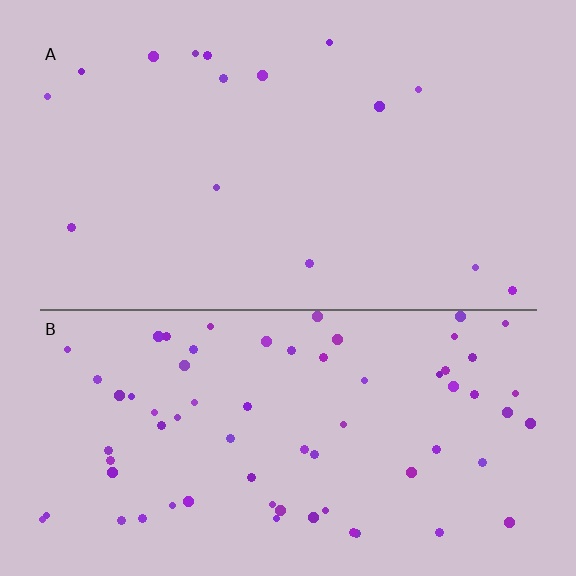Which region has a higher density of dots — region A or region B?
B (the bottom).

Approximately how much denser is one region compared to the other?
Approximately 4.6× — region B over region A.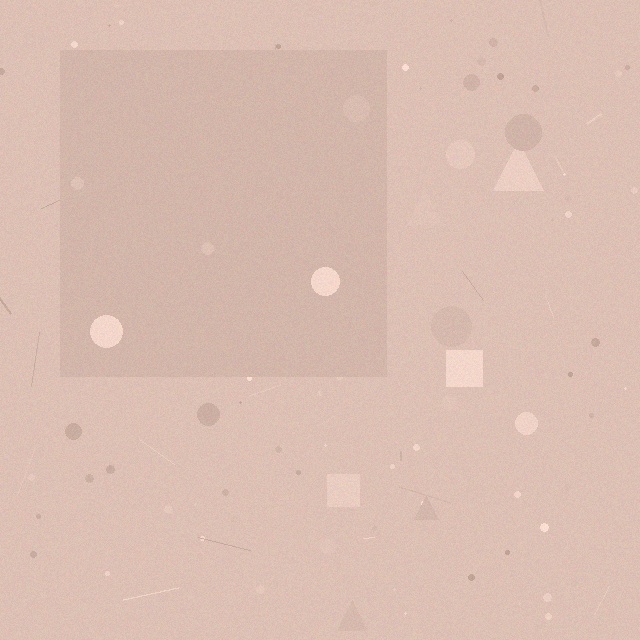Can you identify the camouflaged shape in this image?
The camouflaged shape is a square.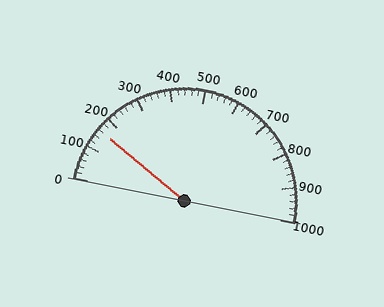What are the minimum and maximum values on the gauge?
The gauge ranges from 0 to 1000.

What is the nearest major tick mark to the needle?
The nearest major tick mark is 200.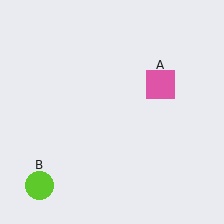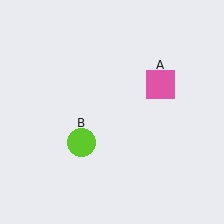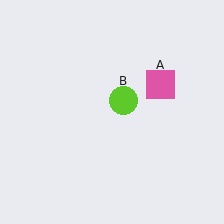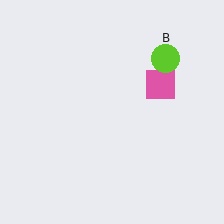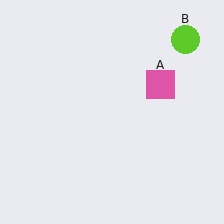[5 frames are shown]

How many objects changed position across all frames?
1 object changed position: lime circle (object B).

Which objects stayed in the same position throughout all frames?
Pink square (object A) remained stationary.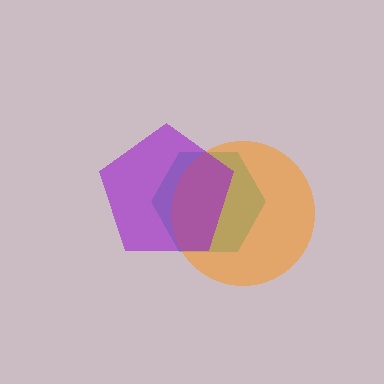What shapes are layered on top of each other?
The layered shapes are: a teal hexagon, an orange circle, a purple pentagon.